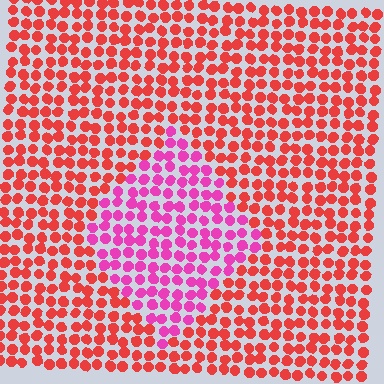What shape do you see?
I see a diamond.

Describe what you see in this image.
The image is filled with small red elements in a uniform arrangement. A diamond-shaped region is visible where the elements are tinted to a slightly different hue, forming a subtle color boundary.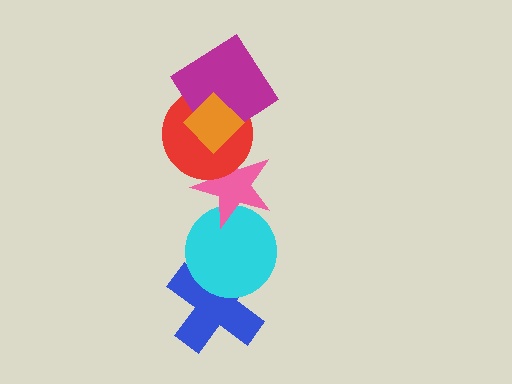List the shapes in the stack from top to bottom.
From top to bottom: the orange diamond, the magenta diamond, the red circle, the pink star, the cyan circle, the blue cross.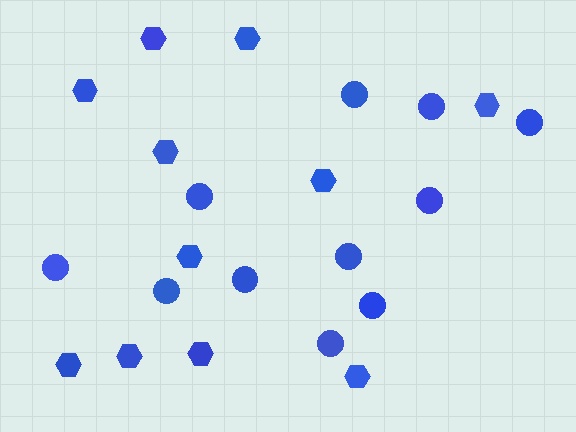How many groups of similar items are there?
There are 2 groups: one group of hexagons (11) and one group of circles (11).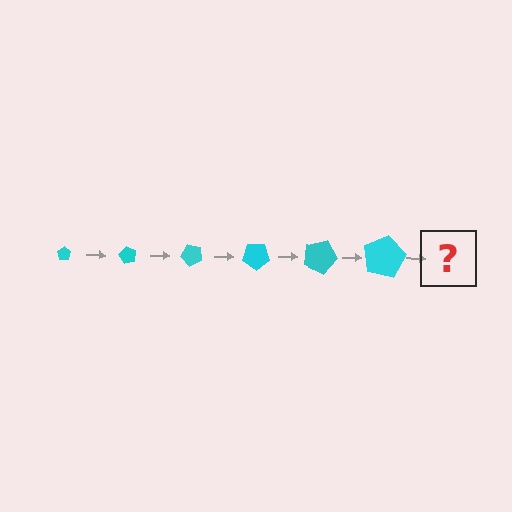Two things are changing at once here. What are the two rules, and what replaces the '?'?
The two rules are that the pentagon grows larger each step and it rotates 60 degrees each step. The '?' should be a pentagon, larger than the previous one and rotated 360 degrees from the start.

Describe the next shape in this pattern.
It should be a pentagon, larger than the previous one and rotated 360 degrees from the start.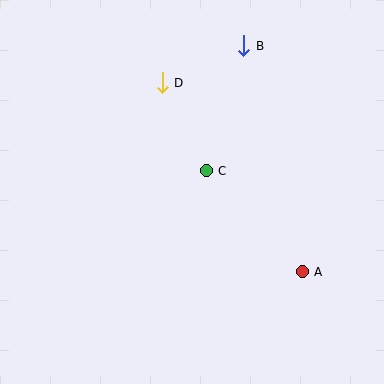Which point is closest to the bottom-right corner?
Point A is closest to the bottom-right corner.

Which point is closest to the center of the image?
Point C at (206, 171) is closest to the center.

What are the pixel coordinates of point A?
Point A is at (302, 272).